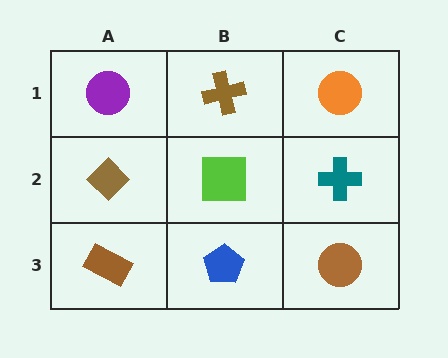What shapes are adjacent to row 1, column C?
A teal cross (row 2, column C), a brown cross (row 1, column B).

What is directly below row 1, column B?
A lime square.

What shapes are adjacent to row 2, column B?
A brown cross (row 1, column B), a blue pentagon (row 3, column B), a brown diamond (row 2, column A), a teal cross (row 2, column C).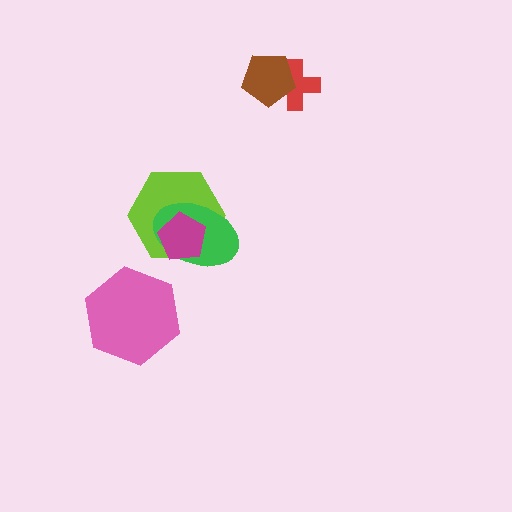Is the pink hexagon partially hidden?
No, no other shape covers it.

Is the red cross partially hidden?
Yes, it is partially covered by another shape.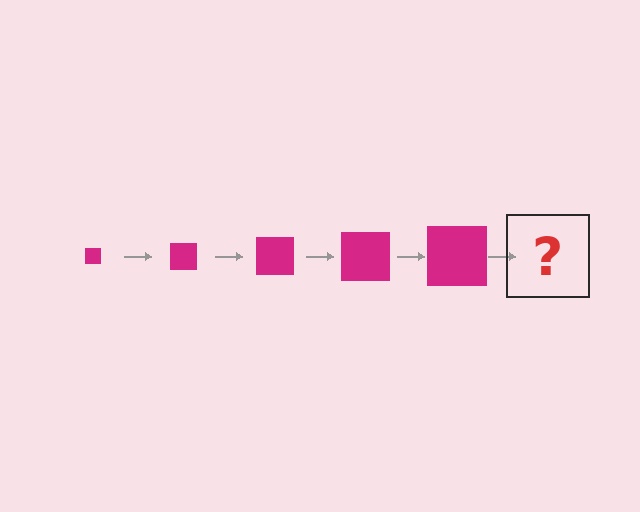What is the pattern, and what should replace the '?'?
The pattern is that the square gets progressively larger each step. The '?' should be a magenta square, larger than the previous one.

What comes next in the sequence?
The next element should be a magenta square, larger than the previous one.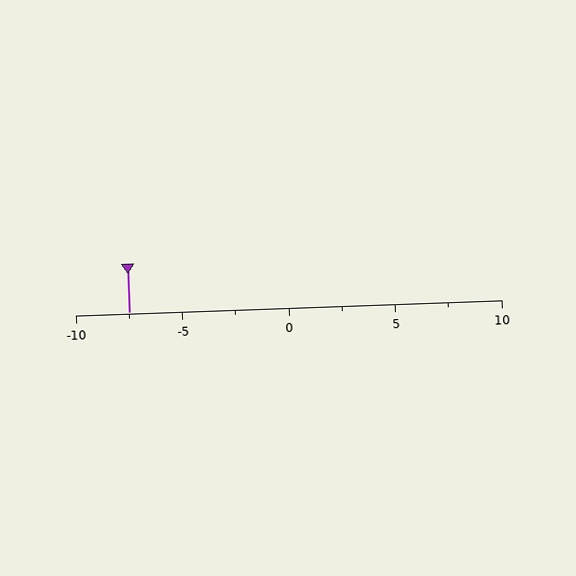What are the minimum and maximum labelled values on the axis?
The axis runs from -10 to 10.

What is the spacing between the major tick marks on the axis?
The major ticks are spaced 5 apart.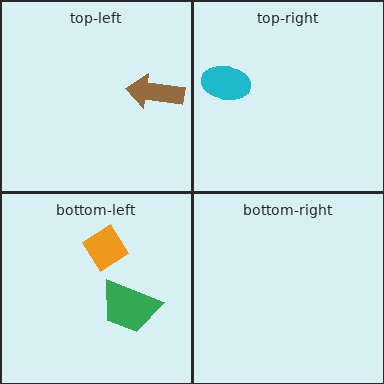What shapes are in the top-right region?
The cyan ellipse.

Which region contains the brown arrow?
The top-left region.